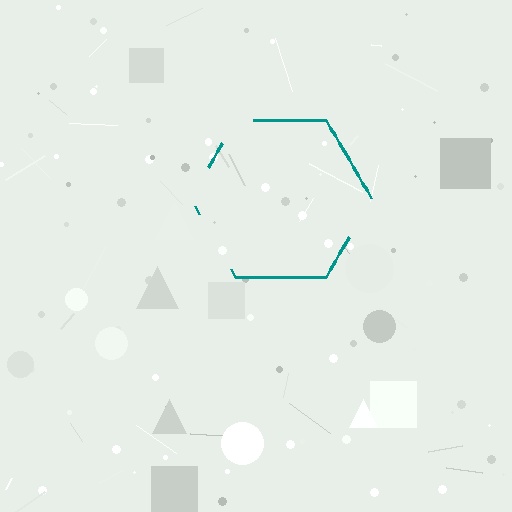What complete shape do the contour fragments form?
The contour fragments form a hexagon.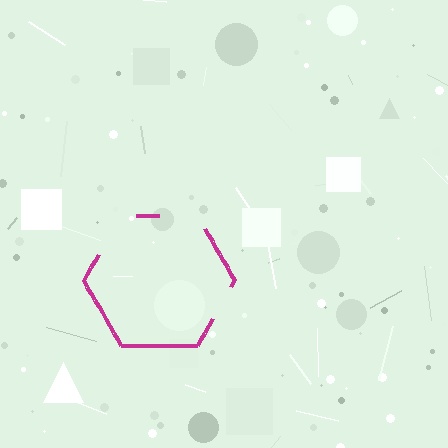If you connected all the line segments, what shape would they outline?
They would outline a hexagon.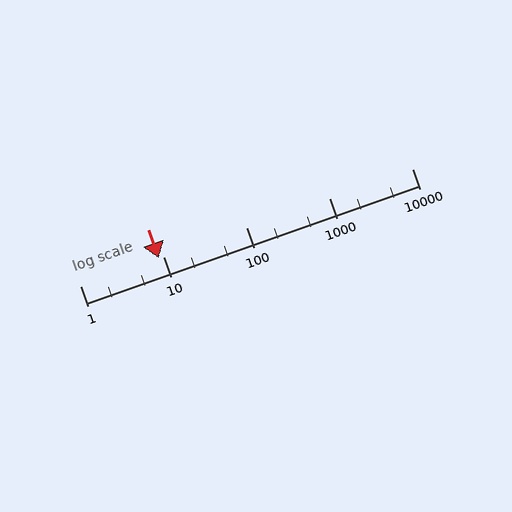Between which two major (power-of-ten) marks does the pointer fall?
The pointer is between 1 and 10.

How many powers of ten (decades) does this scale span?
The scale spans 4 decades, from 1 to 10000.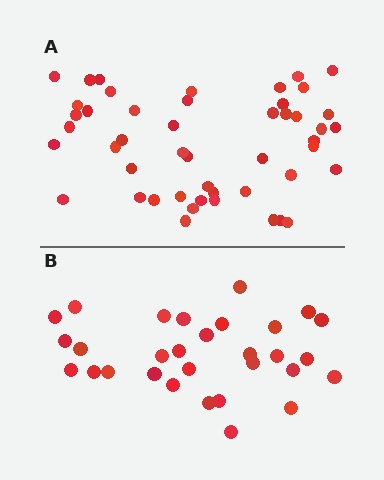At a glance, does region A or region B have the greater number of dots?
Region A (the top region) has more dots.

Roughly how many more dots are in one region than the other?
Region A has approximately 20 more dots than region B.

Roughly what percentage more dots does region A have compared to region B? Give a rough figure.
About 60% more.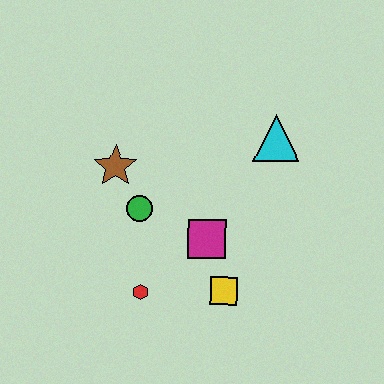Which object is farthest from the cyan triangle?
The red hexagon is farthest from the cyan triangle.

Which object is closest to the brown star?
The green circle is closest to the brown star.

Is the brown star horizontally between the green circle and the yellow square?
No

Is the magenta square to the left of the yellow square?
Yes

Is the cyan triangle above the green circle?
Yes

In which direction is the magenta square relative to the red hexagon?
The magenta square is to the right of the red hexagon.